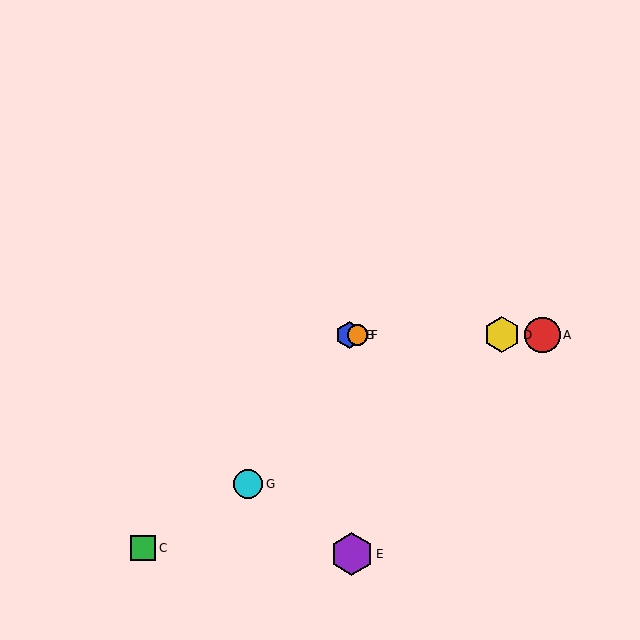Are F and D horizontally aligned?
Yes, both are at y≈335.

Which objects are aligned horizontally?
Objects A, B, D, F are aligned horizontally.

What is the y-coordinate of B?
Object B is at y≈335.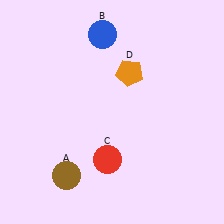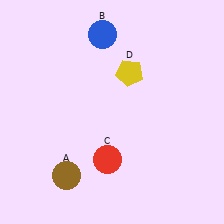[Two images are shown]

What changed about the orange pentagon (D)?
In Image 1, D is orange. In Image 2, it changed to yellow.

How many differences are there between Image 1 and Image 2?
There is 1 difference between the two images.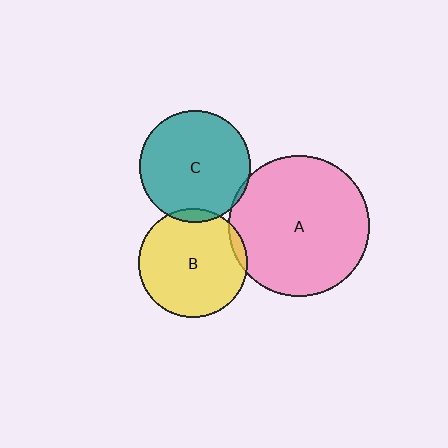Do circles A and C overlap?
Yes.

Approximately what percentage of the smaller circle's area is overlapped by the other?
Approximately 5%.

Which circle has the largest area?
Circle A (pink).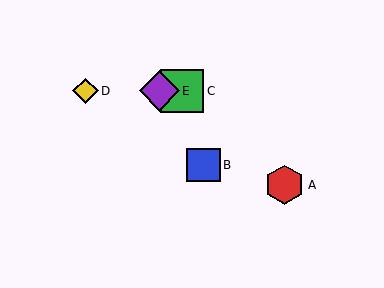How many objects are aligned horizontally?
3 objects (C, D, E) are aligned horizontally.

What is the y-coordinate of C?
Object C is at y≈91.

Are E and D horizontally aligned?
Yes, both are at y≈91.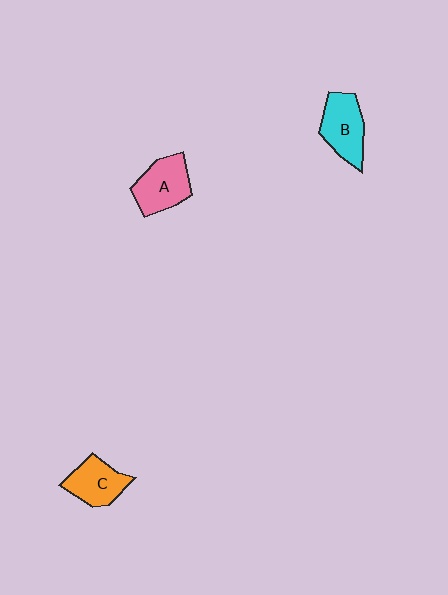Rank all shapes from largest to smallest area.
From largest to smallest: A (pink), B (cyan), C (orange).